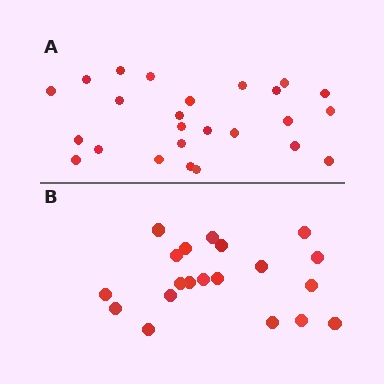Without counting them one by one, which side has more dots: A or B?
Region A (the top region) has more dots.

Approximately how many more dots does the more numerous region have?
Region A has about 5 more dots than region B.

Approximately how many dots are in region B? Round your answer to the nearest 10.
About 20 dots.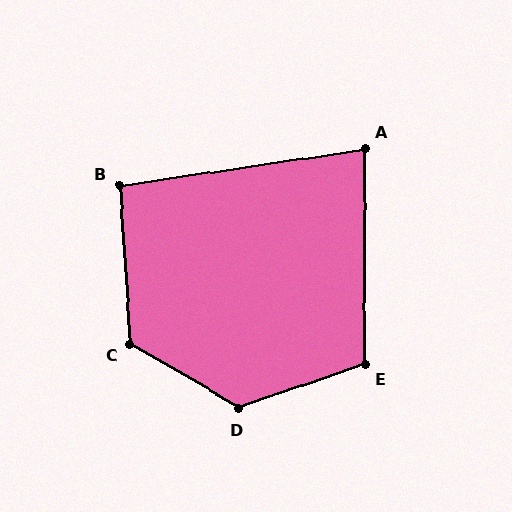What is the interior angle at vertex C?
Approximately 125 degrees (obtuse).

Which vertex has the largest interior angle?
D, at approximately 130 degrees.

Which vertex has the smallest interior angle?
A, at approximately 81 degrees.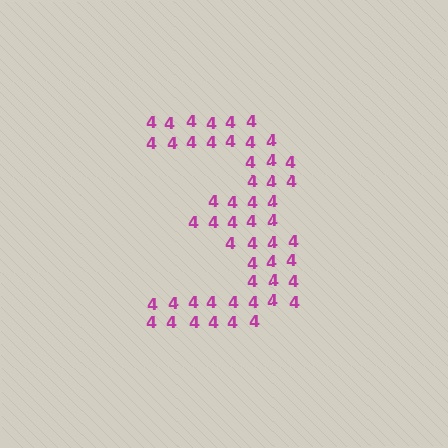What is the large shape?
The large shape is the digit 3.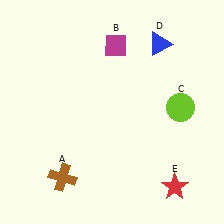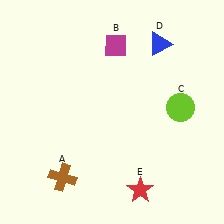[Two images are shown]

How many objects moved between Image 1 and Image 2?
1 object moved between the two images.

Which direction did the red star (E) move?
The red star (E) moved left.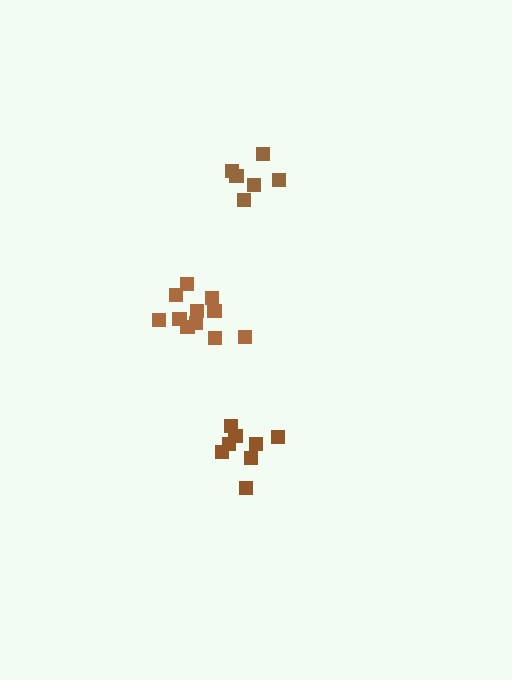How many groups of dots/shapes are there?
There are 3 groups.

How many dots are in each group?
Group 1: 11 dots, Group 2: 8 dots, Group 3: 6 dots (25 total).